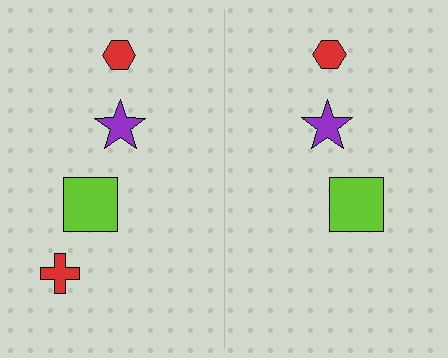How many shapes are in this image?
There are 7 shapes in this image.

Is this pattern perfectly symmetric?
No, the pattern is not perfectly symmetric. A red cross is missing from the right side.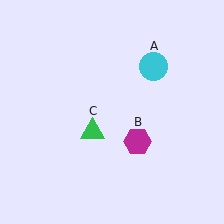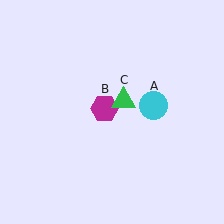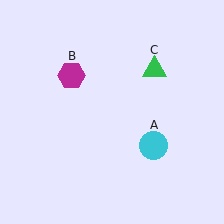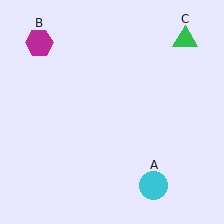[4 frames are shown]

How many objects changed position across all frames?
3 objects changed position: cyan circle (object A), magenta hexagon (object B), green triangle (object C).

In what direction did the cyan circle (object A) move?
The cyan circle (object A) moved down.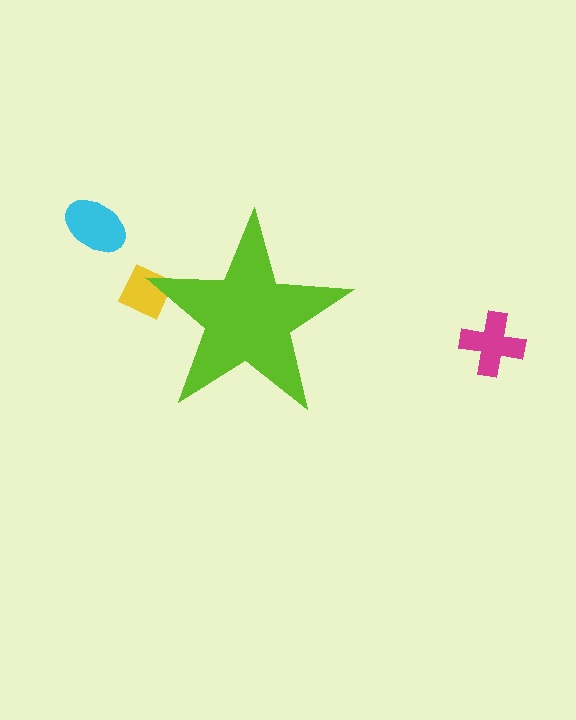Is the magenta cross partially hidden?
No, the magenta cross is fully visible.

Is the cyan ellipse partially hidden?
No, the cyan ellipse is fully visible.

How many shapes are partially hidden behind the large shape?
1 shape is partially hidden.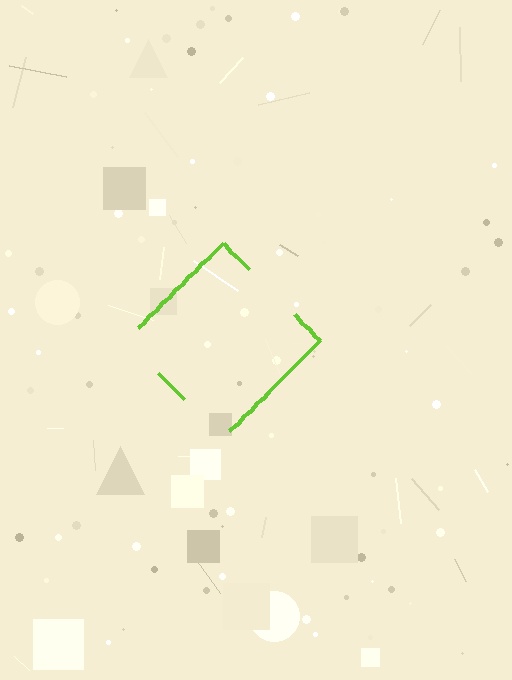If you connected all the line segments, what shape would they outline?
They would outline a diamond.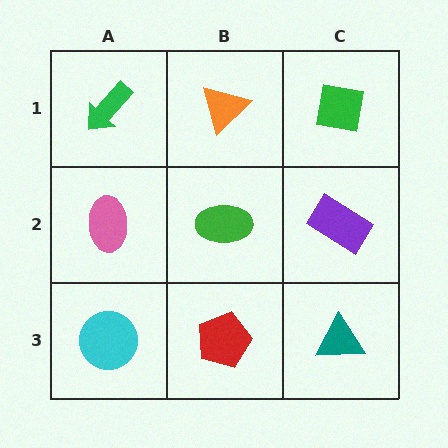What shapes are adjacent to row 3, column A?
A pink ellipse (row 2, column A), a red pentagon (row 3, column B).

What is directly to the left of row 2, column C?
A green ellipse.